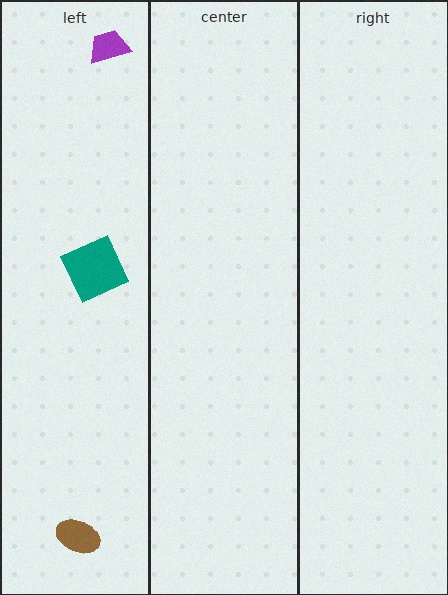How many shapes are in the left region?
3.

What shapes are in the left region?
The brown ellipse, the purple trapezoid, the teal square.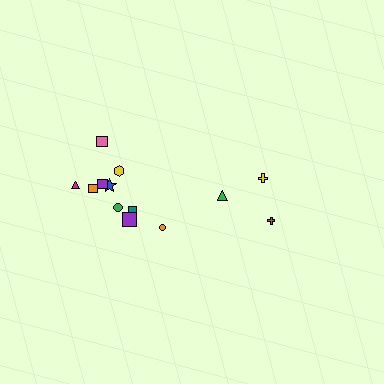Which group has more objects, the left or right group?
The left group.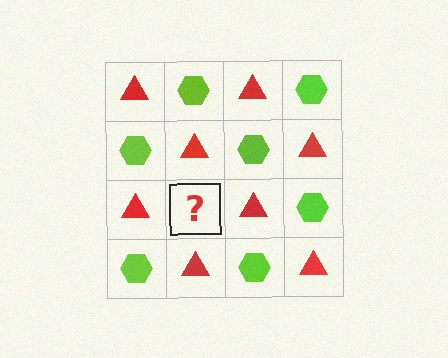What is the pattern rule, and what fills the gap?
The rule is that it alternates red triangle and lime hexagon in a checkerboard pattern. The gap should be filled with a lime hexagon.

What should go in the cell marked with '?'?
The missing cell should contain a lime hexagon.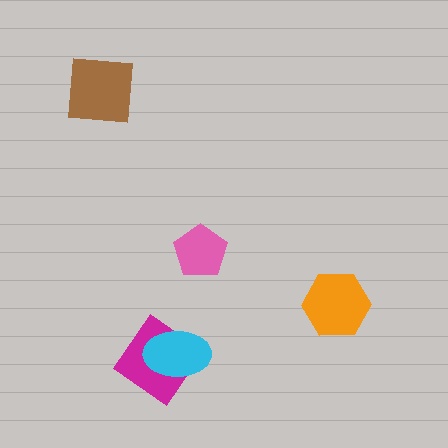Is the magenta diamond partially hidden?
Yes, it is partially covered by another shape.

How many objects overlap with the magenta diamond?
1 object overlaps with the magenta diamond.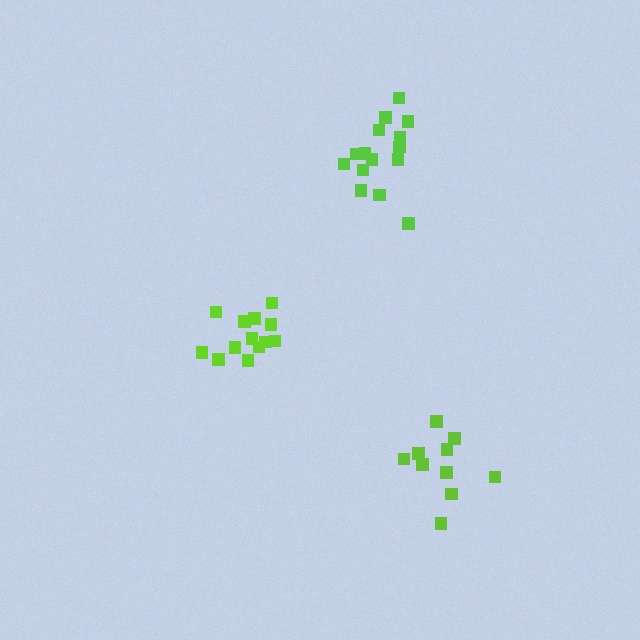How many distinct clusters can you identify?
There are 3 distinct clusters.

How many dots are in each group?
Group 1: 13 dots, Group 2: 10 dots, Group 3: 15 dots (38 total).